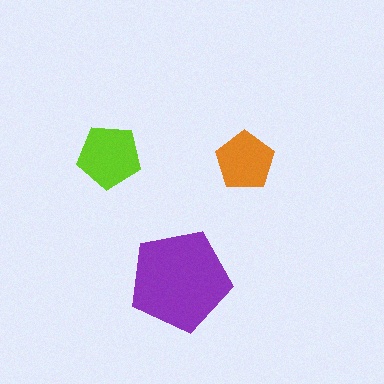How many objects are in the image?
There are 3 objects in the image.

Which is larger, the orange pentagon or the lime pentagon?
The lime one.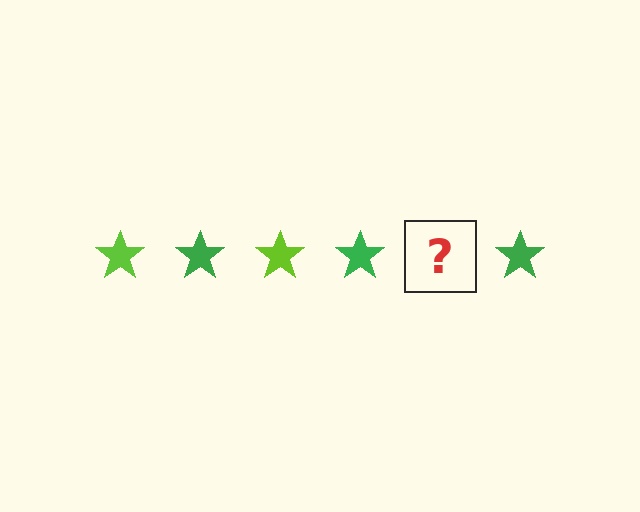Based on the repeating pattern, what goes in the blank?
The blank should be a lime star.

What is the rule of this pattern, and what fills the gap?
The rule is that the pattern cycles through lime, green stars. The gap should be filled with a lime star.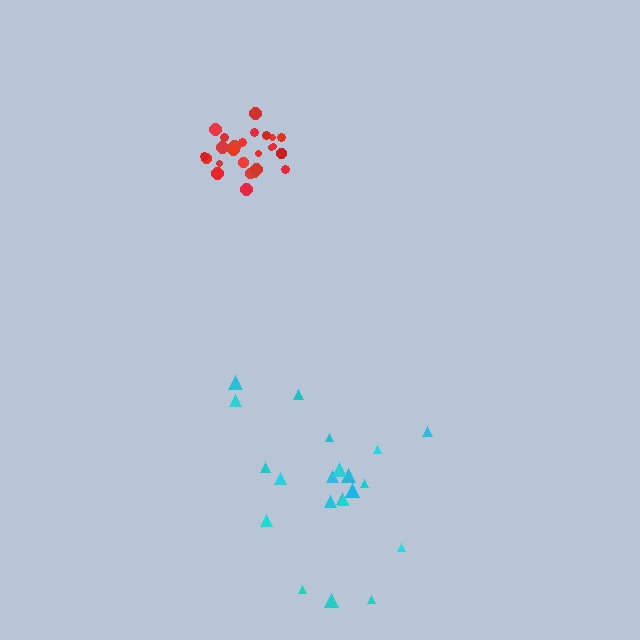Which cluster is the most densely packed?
Red.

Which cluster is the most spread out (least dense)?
Cyan.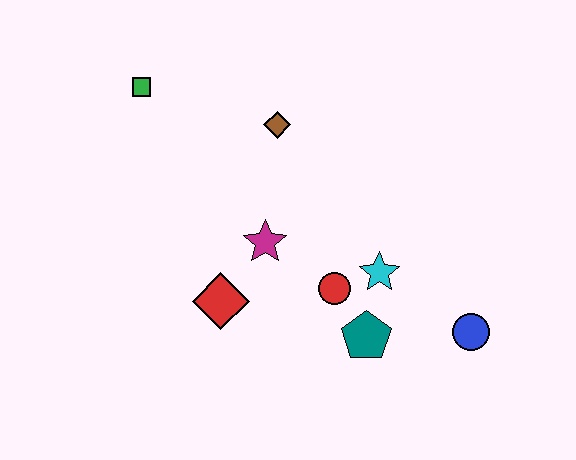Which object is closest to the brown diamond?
The magenta star is closest to the brown diamond.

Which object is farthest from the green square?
The blue circle is farthest from the green square.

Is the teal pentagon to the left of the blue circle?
Yes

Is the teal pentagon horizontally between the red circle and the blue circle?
Yes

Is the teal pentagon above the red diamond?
No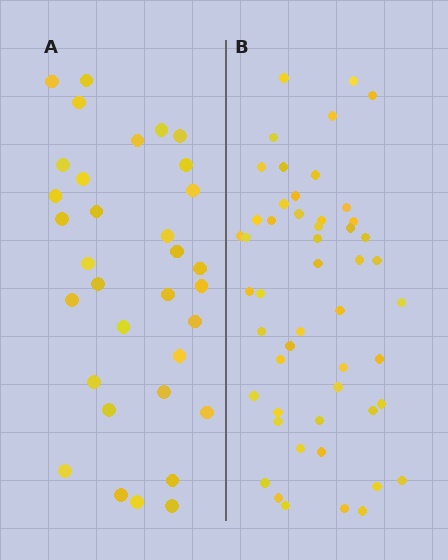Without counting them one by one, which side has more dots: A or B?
Region B (the right region) has more dots.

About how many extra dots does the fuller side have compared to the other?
Region B has approximately 20 more dots than region A.